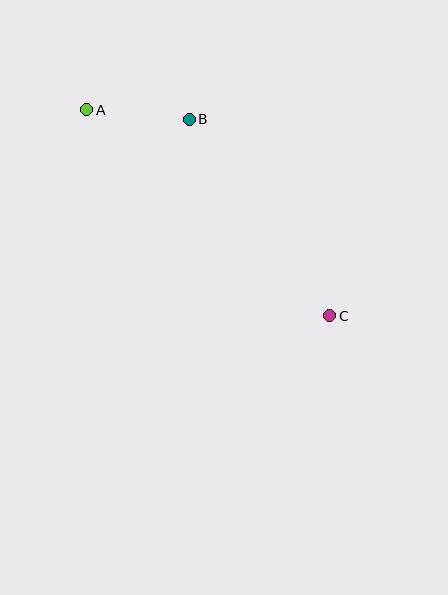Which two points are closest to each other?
Points A and B are closest to each other.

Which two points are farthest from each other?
Points A and C are farthest from each other.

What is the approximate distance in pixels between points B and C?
The distance between B and C is approximately 242 pixels.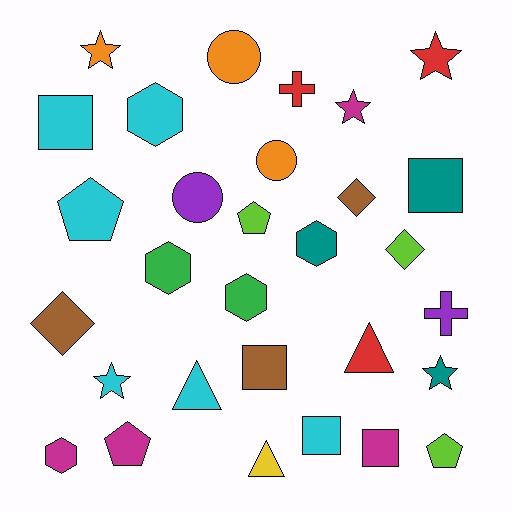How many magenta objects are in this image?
There are 4 magenta objects.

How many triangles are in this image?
There are 3 triangles.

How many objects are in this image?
There are 30 objects.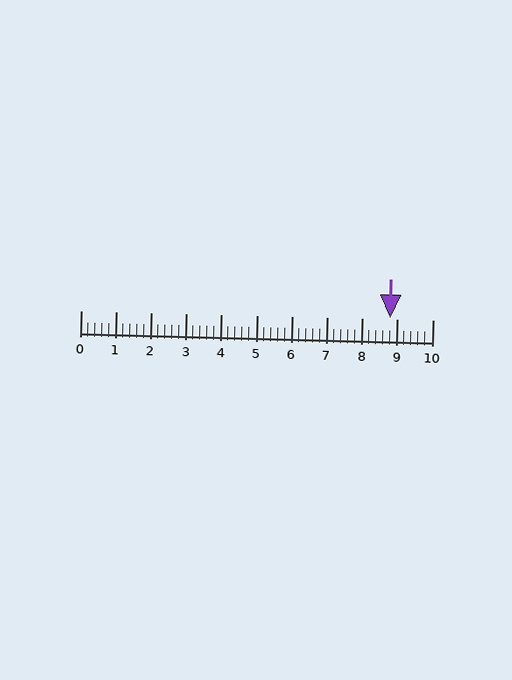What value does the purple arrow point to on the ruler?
The purple arrow points to approximately 8.8.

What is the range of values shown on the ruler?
The ruler shows values from 0 to 10.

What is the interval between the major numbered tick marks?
The major tick marks are spaced 1 units apart.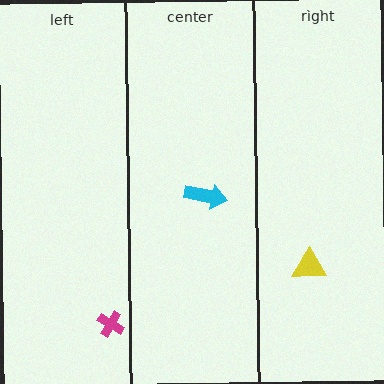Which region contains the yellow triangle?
The right region.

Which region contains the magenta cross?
The left region.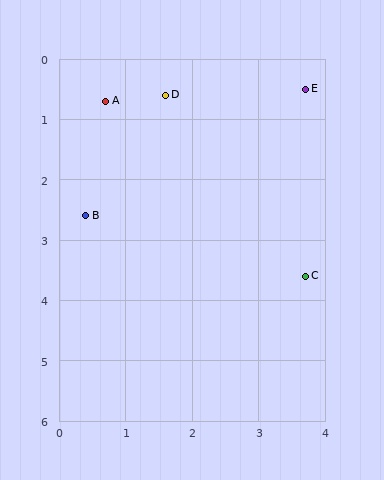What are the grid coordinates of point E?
Point E is at approximately (3.7, 0.5).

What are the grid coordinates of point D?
Point D is at approximately (1.6, 0.6).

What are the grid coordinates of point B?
Point B is at approximately (0.4, 2.6).